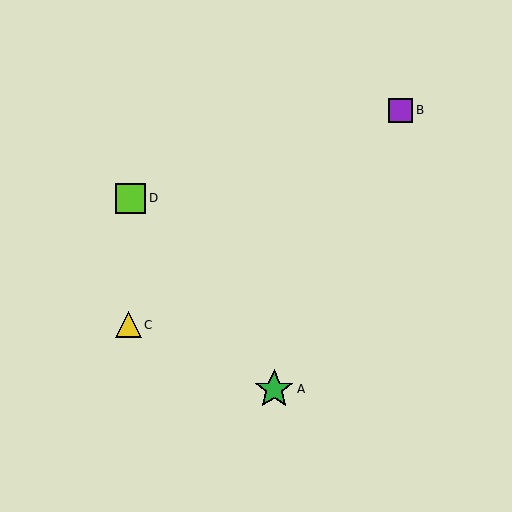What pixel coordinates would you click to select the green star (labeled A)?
Click at (274, 389) to select the green star A.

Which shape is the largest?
The green star (labeled A) is the largest.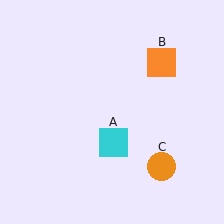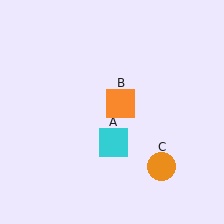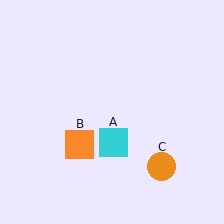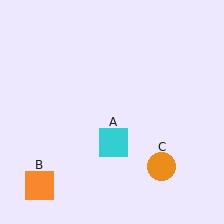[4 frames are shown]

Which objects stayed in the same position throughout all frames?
Cyan square (object A) and orange circle (object C) remained stationary.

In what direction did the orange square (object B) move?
The orange square (object B) moved down and to the left.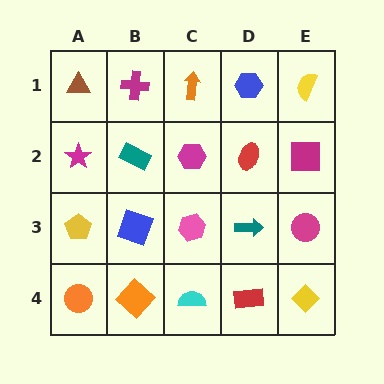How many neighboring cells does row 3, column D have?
4.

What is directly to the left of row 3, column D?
A pink hexagon.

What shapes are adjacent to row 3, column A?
A magenta star (row 2, column A), an orange circle (row 4, column A), a blue square (row 3, column B).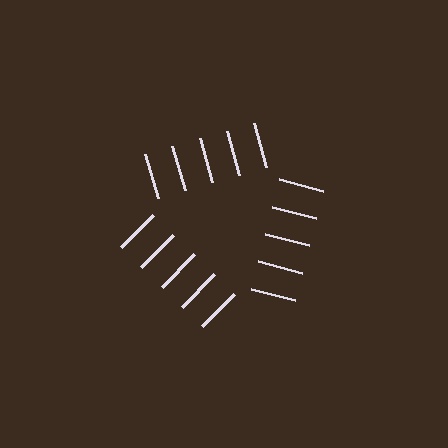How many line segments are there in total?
15 — 5 along each of the 3 edges.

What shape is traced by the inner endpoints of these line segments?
An illusory triangle — the line segments terminate on its edges but no continuous stroke is drawn.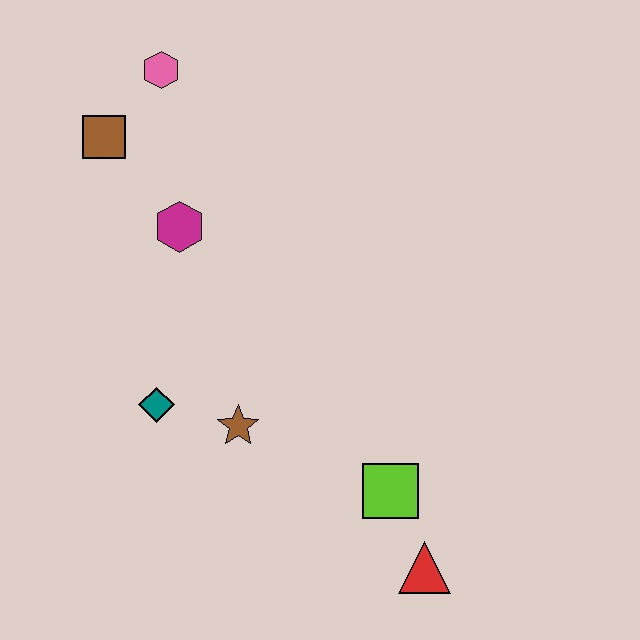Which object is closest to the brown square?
The pink hexagon is closest to the brown square.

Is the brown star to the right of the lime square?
No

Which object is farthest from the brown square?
The red triangle is farthest from the brown square.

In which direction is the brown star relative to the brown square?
The brown star is below the brown square.